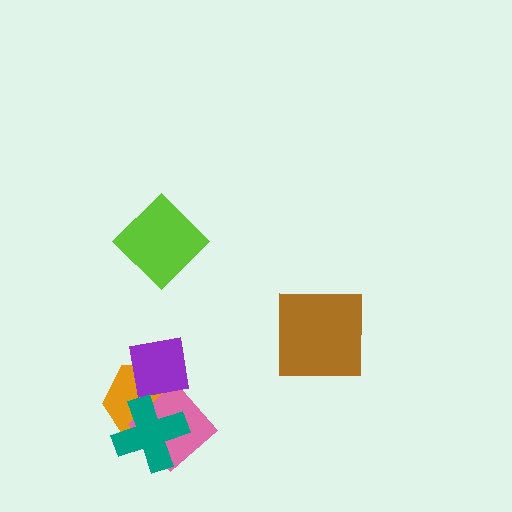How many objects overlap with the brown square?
0 objects overlap with the brown square.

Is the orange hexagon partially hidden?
Yes, it is partially covered by another shape.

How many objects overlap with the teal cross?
2 objects overlap with the teal cross.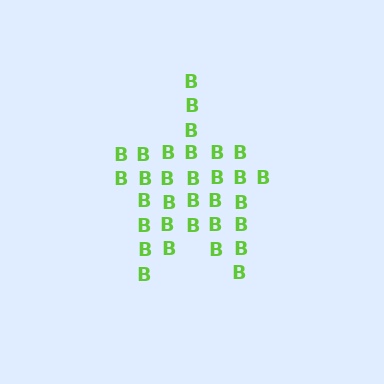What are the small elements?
The small elements are letter B's.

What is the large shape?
The large shape is a star.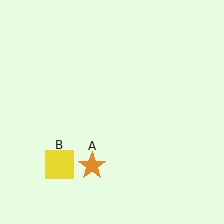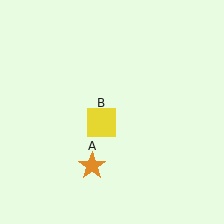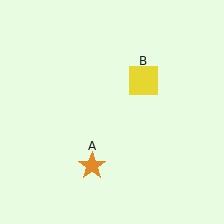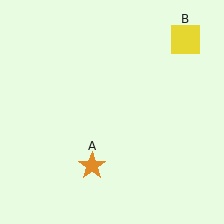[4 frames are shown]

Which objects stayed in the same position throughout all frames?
Orange star (object A) remained stationary.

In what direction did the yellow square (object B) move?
The yellow square (object B) moved up and to the right.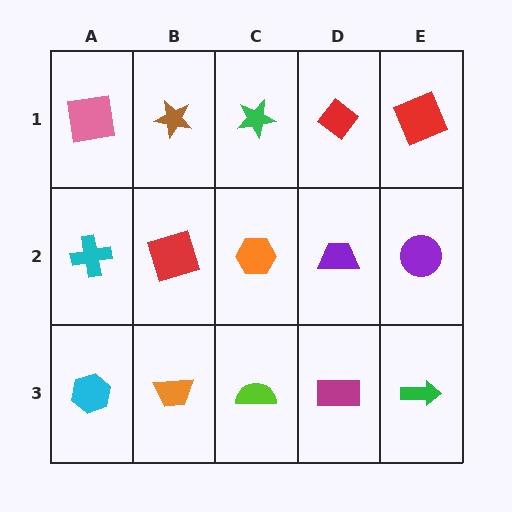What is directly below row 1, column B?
A red square.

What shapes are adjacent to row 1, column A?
A cyan cross (row 2, column A), a brown star (row 1, column B).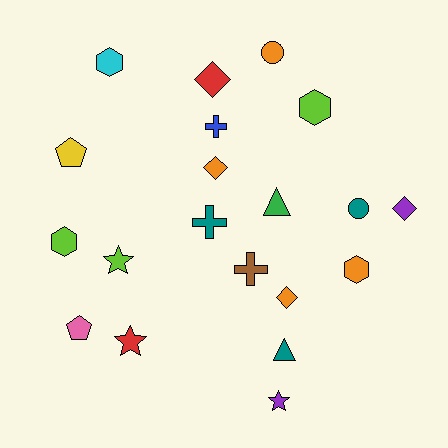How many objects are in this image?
There are 20 objects.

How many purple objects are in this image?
There are 2 purple objects.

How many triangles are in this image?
There are 2 triangles.